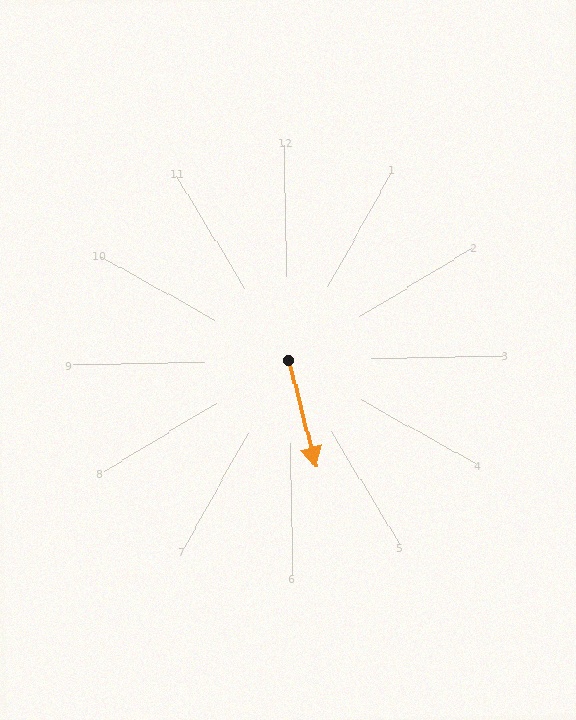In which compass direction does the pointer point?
South.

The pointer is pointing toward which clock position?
Roughly 6 o'clock.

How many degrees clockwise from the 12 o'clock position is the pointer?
Approximately 167 degrees.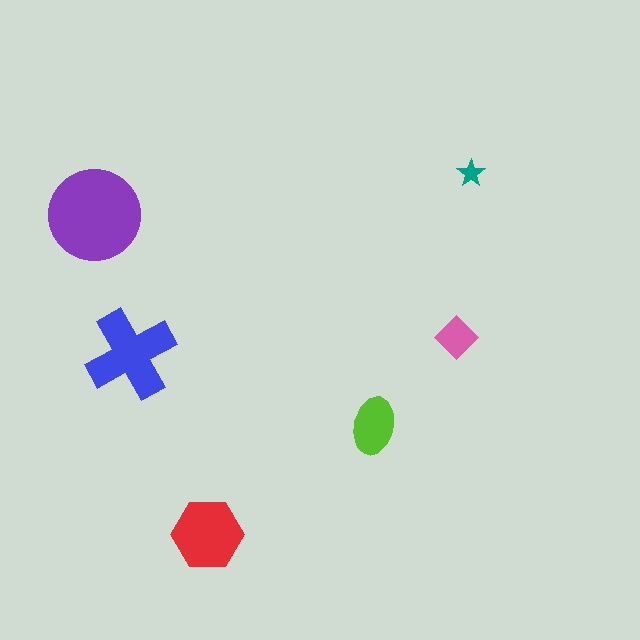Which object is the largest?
The purple circle.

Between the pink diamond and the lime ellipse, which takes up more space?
The lime ellipse.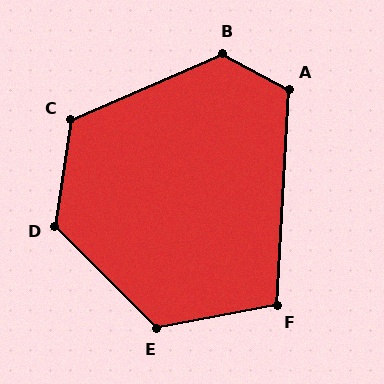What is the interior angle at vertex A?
Approximately 115 degrees (obtuse).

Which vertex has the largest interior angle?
B, at approximately 129 degrees.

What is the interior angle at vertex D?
Approximately 127 degrees (obtuse).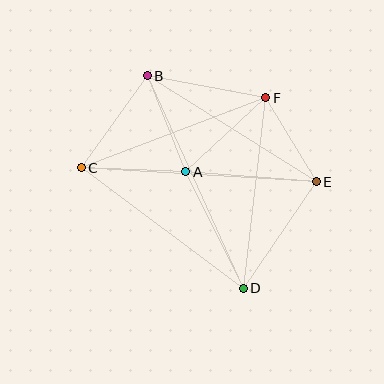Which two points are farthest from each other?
Points C and E are farthest from each other.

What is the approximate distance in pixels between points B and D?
The distance between B and D is approximately 233 pixels.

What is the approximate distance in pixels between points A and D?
The distance between A and D is approximately 130 pixels.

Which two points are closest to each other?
Points E and F are closest to each other.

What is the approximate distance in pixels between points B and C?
The distance between B and C is approximately 113 pixels.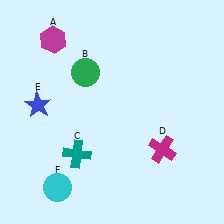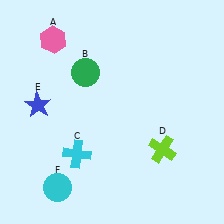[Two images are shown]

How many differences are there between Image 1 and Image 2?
There are 3 differences between the two images.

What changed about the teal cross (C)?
In Image 1, C is teal. In Image 2, it changed to cyan.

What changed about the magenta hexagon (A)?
In Image 1, A is magenta. In Image 2, it changed to pink.